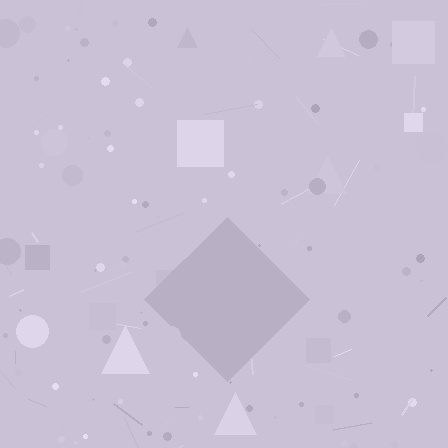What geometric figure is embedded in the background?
A diamond is embedded in the background.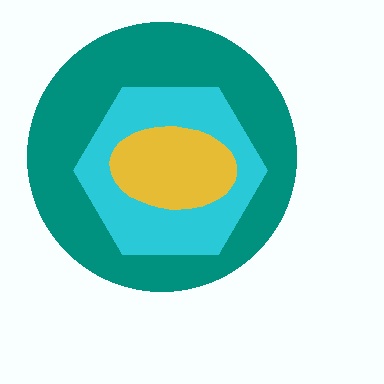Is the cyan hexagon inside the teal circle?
Yes.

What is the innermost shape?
The yellow ellipse.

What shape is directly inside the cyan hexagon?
The yellow ellipse.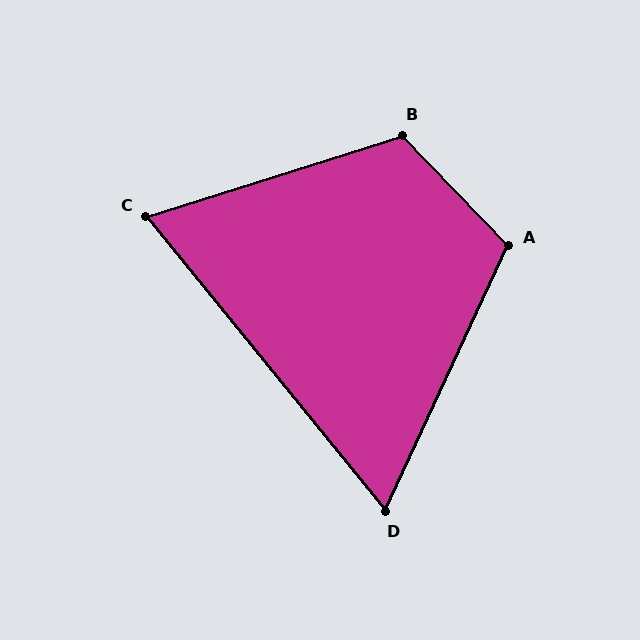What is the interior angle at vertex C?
Approximately 68 degrees (acute).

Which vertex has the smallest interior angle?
D, at approximately 64 degrees.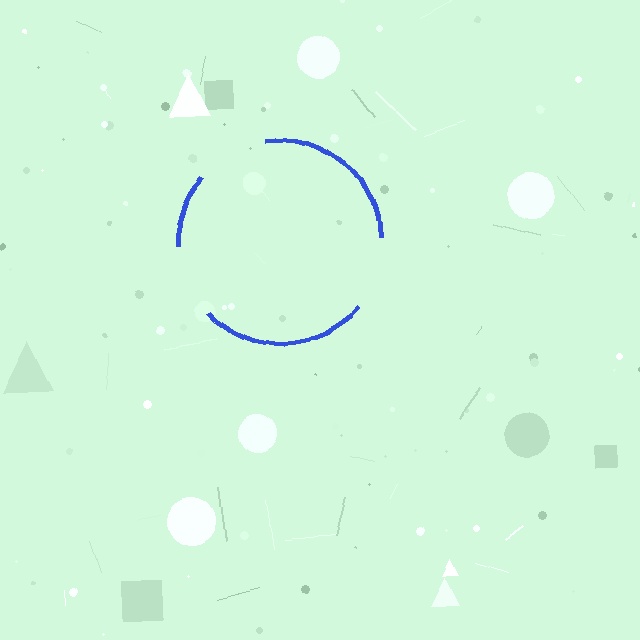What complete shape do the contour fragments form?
The contour fragments form a circle.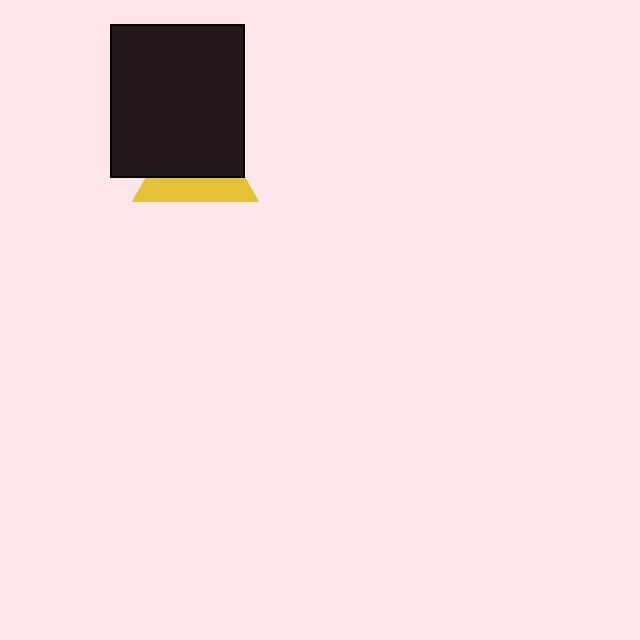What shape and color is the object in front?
The object in front is a black rectangle.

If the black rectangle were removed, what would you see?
You would see the complete yellow triangle.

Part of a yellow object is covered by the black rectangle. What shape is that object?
It is a triangle.